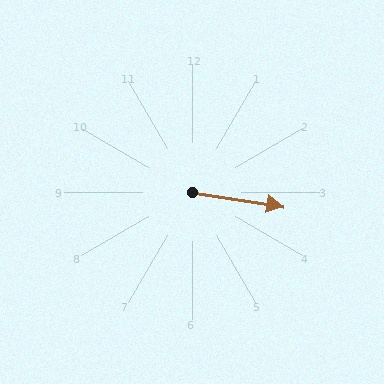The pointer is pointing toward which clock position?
Roughly 3 o'clock.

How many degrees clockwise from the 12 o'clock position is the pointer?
Approximately 99 degrees.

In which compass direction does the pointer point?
East.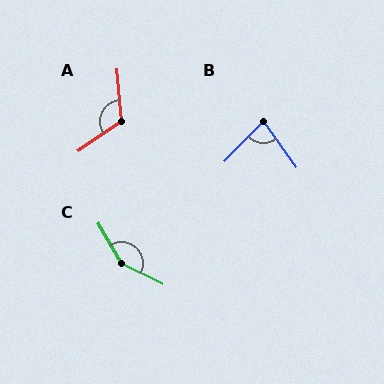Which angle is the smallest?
B, at approximately 80 degrees.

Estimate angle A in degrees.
Approximately 119 degrees.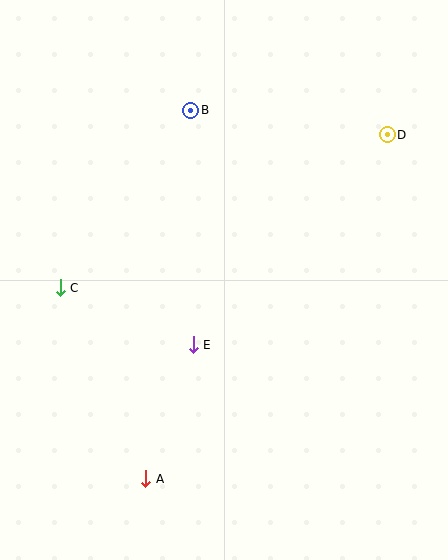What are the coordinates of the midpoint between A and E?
The midpoint between A and E is at (169, 412).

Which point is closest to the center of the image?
Point E at (193, 345) is closest to the center.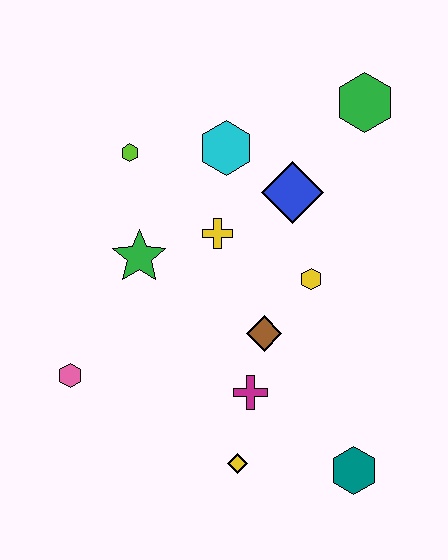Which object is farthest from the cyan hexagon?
The teal hexagon is farthest from the cyan hexagon.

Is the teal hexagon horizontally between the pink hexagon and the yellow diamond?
No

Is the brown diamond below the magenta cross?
No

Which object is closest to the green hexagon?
The blue diamond is closest to the green hexagon.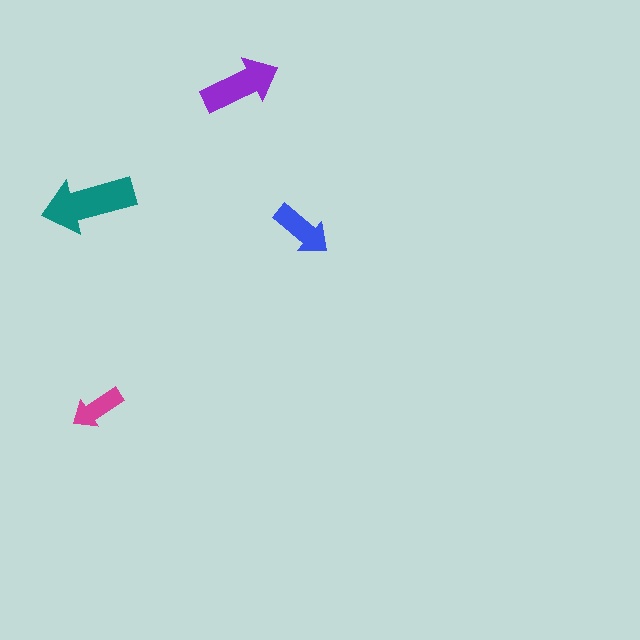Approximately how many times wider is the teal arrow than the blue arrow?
About 1.5 times wider.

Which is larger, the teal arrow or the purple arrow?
The teal one.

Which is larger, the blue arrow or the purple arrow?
The purple one.